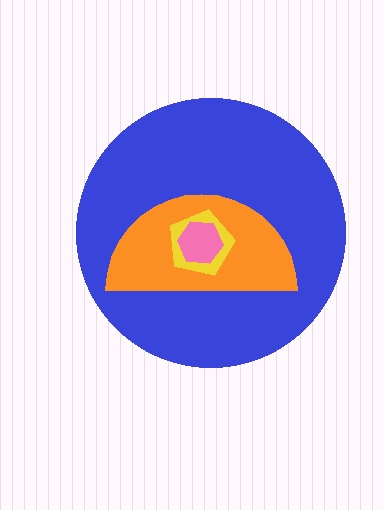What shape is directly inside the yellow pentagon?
The pink hexagon.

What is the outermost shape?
The blue circle.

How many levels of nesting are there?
4.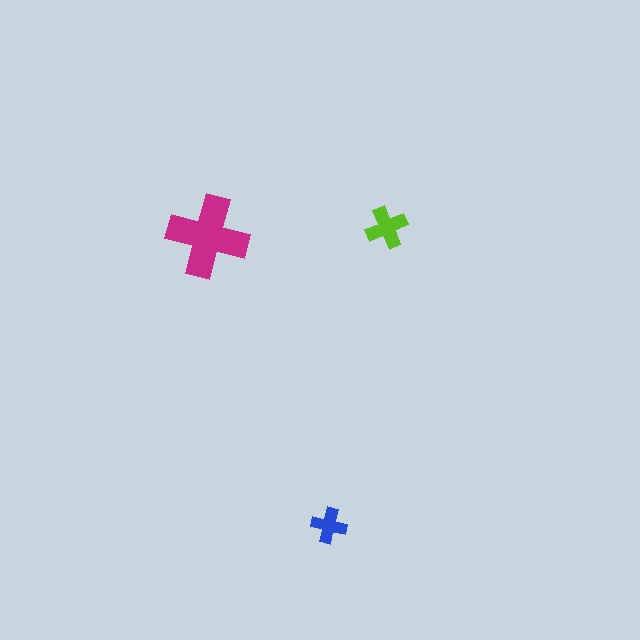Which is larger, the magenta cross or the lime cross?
The magenta one.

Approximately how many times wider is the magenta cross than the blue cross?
About 2.5 times wider.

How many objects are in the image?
There are 3 objects in the image.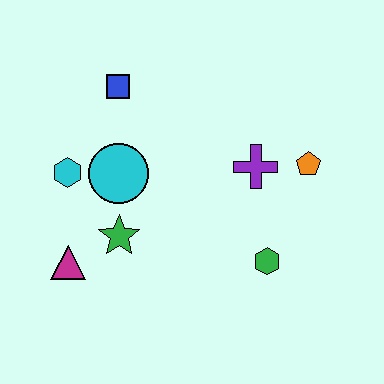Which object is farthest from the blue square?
The green hexagon is farthest from the blue square.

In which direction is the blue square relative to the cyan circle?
The blue square is above the cyan circle.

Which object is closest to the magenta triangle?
The green star is closest to the magenta triangle.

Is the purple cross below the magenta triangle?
No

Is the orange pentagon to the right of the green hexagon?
Yes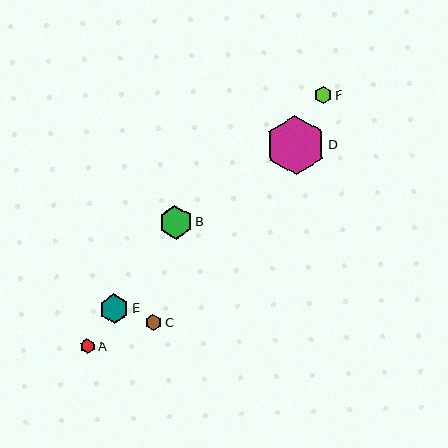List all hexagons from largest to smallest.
From largest to smallest: D, B, E, F, C, A.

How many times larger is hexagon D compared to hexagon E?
Hexagon D is approximately 2.0 times the size of hexagon E.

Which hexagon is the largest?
Hexagon D is the largest with a size of approximately 59 pixels.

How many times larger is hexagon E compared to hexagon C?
Hexagon E is approximately 1.8 times the size of hexagon C.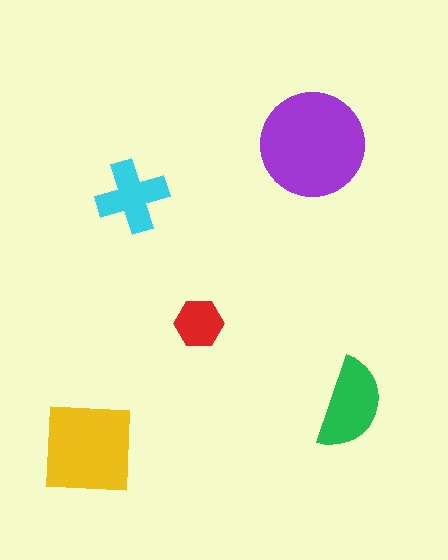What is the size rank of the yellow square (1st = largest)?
2nd.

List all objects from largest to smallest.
The purple circle, the yellow square, the green semicircle, the cyan cross, the red hexagon.